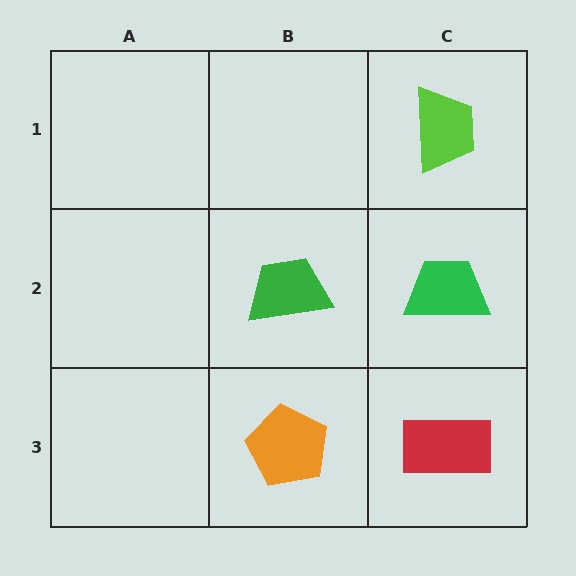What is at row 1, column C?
A lime trapezoid.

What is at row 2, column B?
A green trapezoid.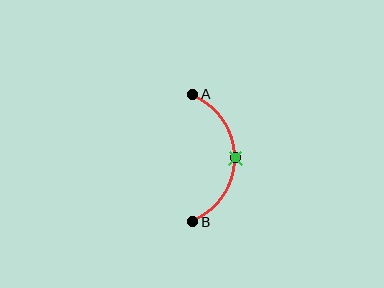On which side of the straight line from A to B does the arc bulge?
The arc bulges to the right of the straight line connecting A and B.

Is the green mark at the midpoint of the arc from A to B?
Yes. The green mark lies on the arc at equal arc-length from both A and B — it is the arc midpoint.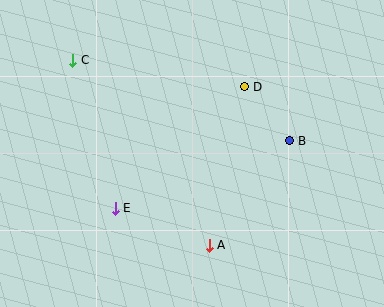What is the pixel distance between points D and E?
The distance between D and E is 178 pixels.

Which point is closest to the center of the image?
Point D at (245, 87) is closest to the center.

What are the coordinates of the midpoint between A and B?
The midpoint between A and B is at (250, 193).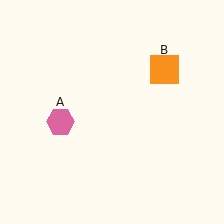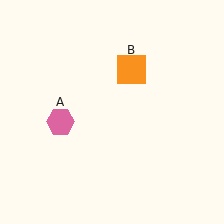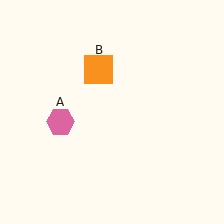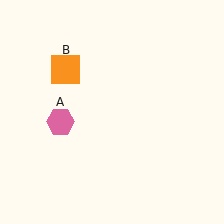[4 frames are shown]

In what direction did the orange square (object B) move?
The orange square (object B) moved left.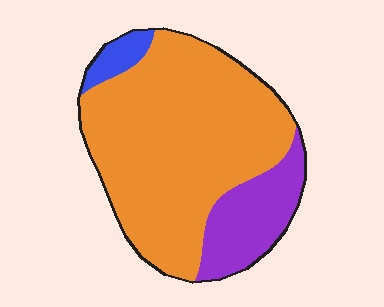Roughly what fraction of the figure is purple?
Purple covers about 20% of the figure.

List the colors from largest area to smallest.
From largest to smallest: orange, purple, blue.